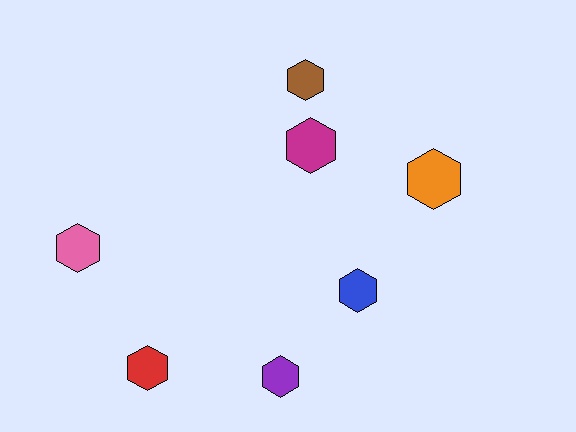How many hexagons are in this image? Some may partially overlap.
There are 7 hexagons.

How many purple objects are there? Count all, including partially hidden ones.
There is 1 purple object.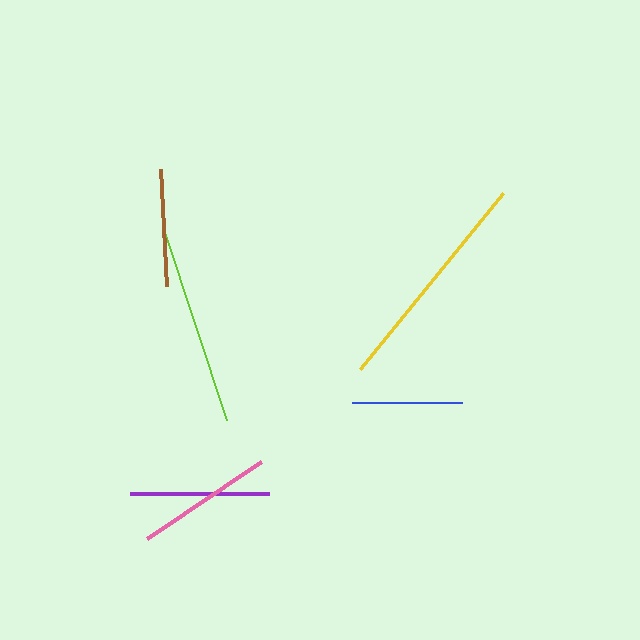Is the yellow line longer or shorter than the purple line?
The yellow line is longer than the purple line.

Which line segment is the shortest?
The blue line is the shortest at approximately 110 pixels.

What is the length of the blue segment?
The blue segment is approximately 110 pixels long.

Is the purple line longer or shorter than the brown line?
The purple line is longer than the brown line.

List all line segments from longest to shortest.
From longest to shortest: yellow, lime, purple, pink, brown, blue.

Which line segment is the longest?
The yellow line is the longest at approximately 227 pixels.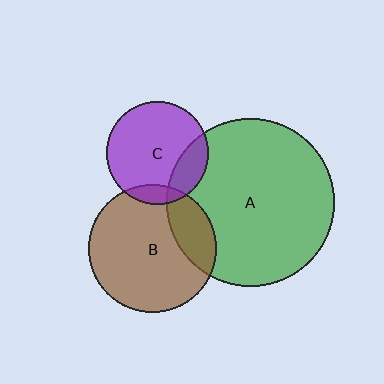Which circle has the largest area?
Circle A (green).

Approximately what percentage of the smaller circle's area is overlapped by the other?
Approximately 20%.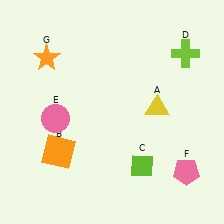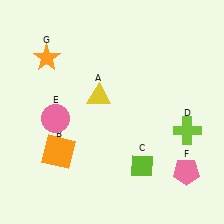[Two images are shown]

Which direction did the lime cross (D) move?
The lime cross (D) moved down.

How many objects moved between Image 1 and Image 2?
2 objects moved between the two images.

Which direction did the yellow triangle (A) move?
The yellow triangle (A) moved left.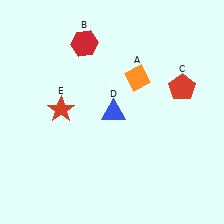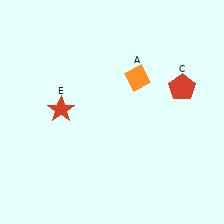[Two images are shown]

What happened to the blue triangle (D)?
The blue triangle (D) was removed in Image 2. It was in the bottom-right area of Image 1.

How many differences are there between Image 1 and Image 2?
There are 2 differences between the two images.